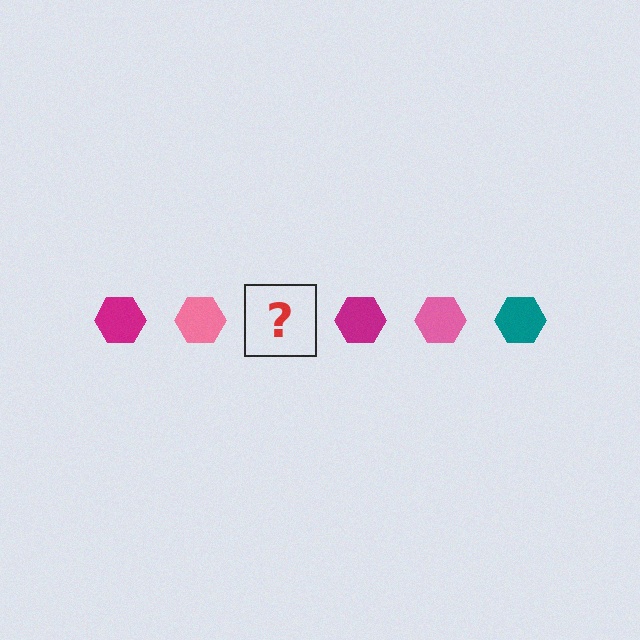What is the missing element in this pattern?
The missing element is a teal hexagon.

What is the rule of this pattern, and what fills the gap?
The rule is that the pattern cycles through magenta, pink, teal hexagons. The gap should be filled with a teal hexagon.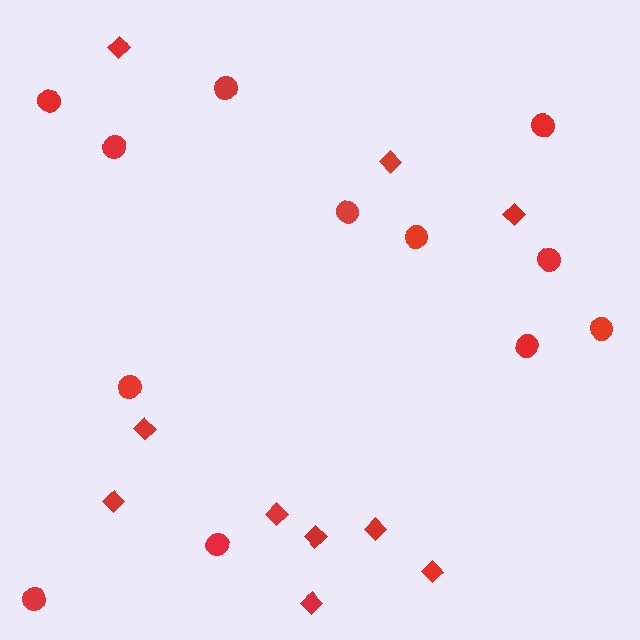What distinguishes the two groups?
There are 2 groups: one group of diamonds (10) and one group of circles (12).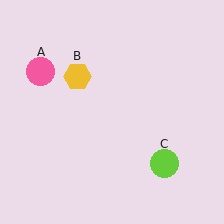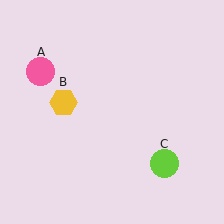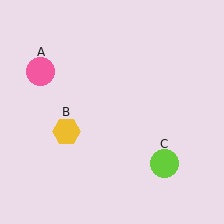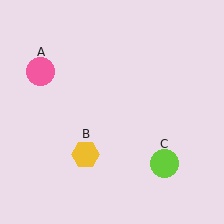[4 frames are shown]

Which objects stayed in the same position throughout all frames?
Pink circle (object A) and lime circle (object C) remained stationary.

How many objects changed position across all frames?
1 object changed position: yellow hexagon (object B).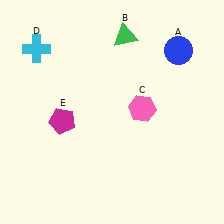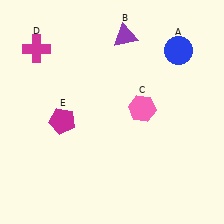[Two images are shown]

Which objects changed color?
B changed from green to purple. D changed from cyan to magenta.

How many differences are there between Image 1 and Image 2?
There are 2 differences between the two images.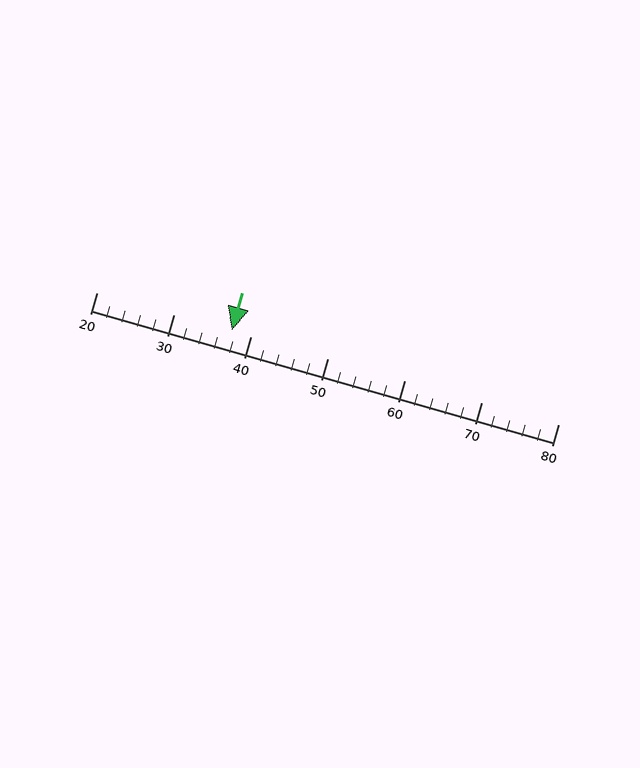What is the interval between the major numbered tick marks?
The major tick marks are spaced 10 units apart.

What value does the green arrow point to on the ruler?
The green arrow points to approximately 38.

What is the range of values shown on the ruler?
The ruler shows values from 20 to 80.